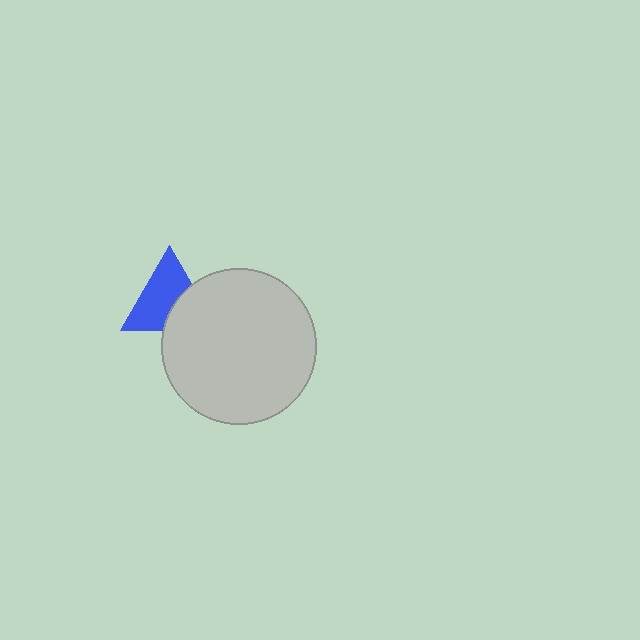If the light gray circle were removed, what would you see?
You would see the complete blue triangle.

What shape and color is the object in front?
The object in front is a light gray circle.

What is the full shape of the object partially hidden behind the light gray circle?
The partially hidden object is a blue triangle.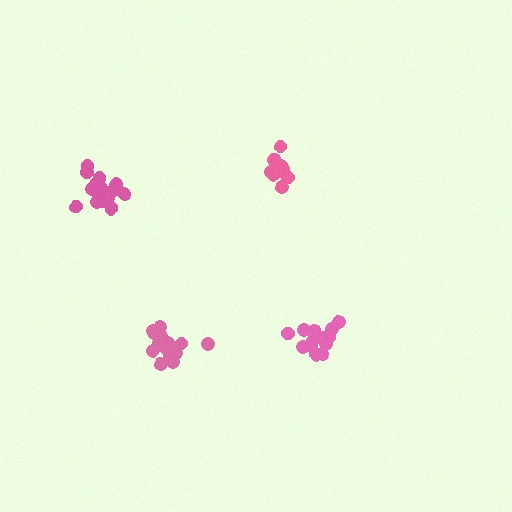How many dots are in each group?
Group 1: 16 dots, Group 2: 11 dots, Group 3: 15 dots, Group 4: 17 dots (59 total).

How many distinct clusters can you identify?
There are 4 distinct clusters.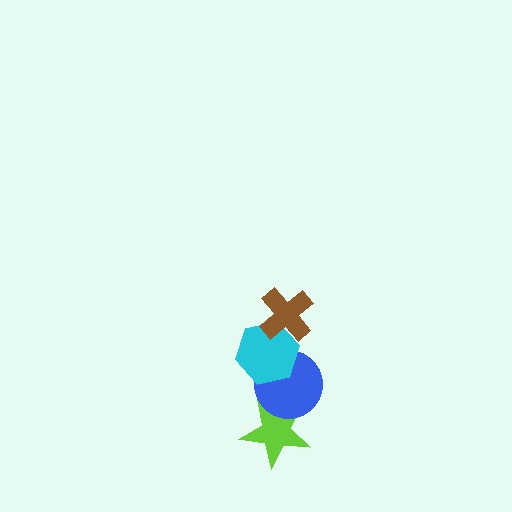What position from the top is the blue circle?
The blue circle is 3rd from the top.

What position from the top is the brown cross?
The brown cross is 1st from the top.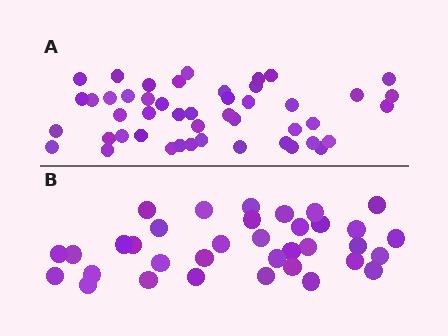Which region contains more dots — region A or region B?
Region A (the top region) has more dots.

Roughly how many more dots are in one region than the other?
Region A has roughly 12 or so more dots than region B.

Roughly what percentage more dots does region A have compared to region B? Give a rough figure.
About 35% more.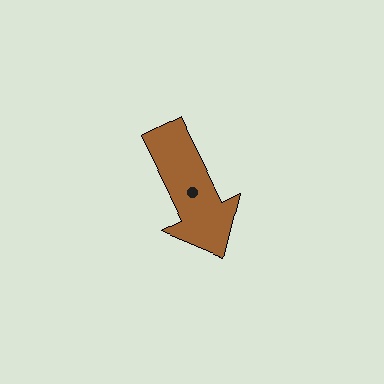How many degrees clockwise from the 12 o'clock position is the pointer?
Approximately 154 degrees.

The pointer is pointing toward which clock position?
Roughly 5 o'clock.